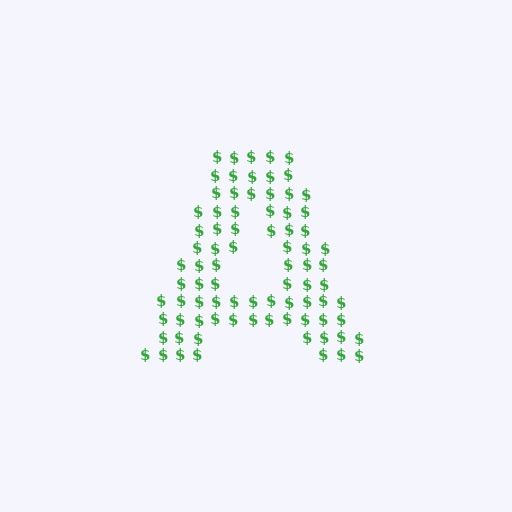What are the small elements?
The small elements are dollar signs.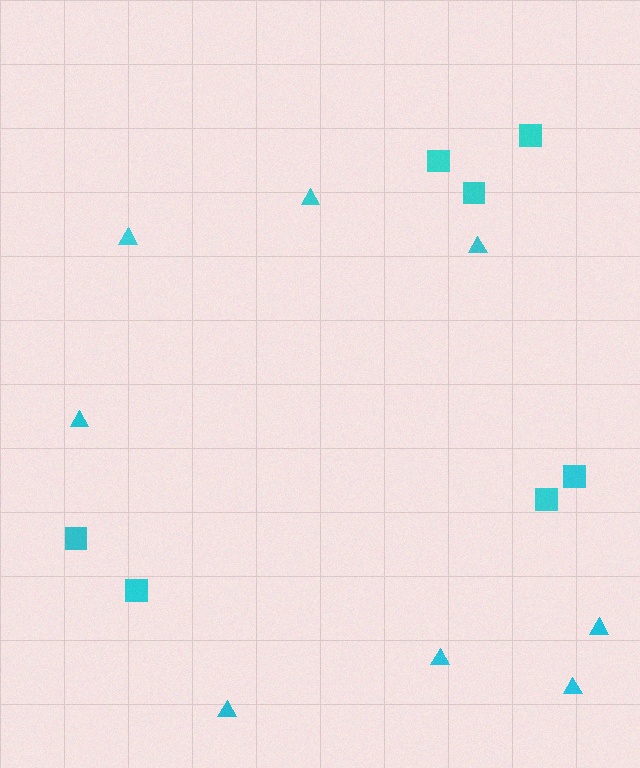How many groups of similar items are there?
There are 2 groups: one group of triangles (8) and one group of squares (7).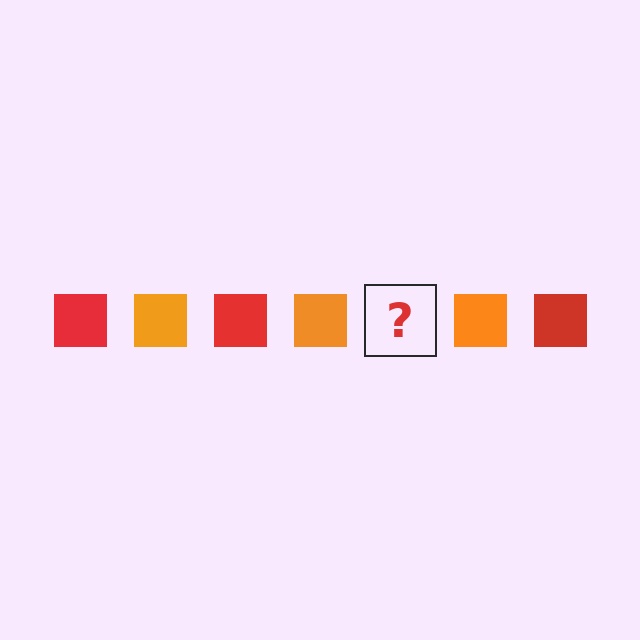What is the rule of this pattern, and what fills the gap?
The rule is that the pattern cycles through red, orange squares. The gap should be filled with a red square.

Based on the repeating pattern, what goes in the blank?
The blank should be a red square.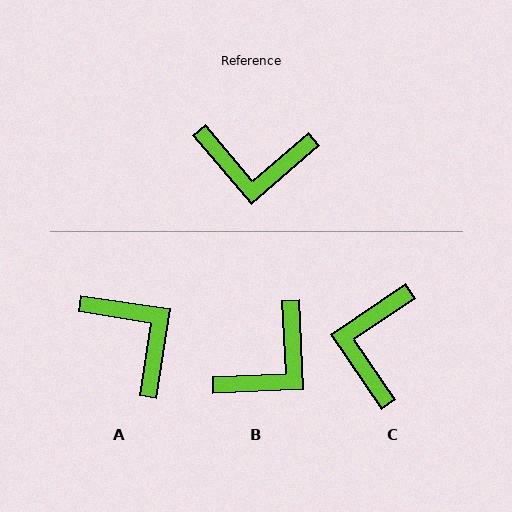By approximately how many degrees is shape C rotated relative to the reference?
Approximately 97 degrees clockwise.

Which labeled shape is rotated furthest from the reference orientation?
A, about 131 degrees away.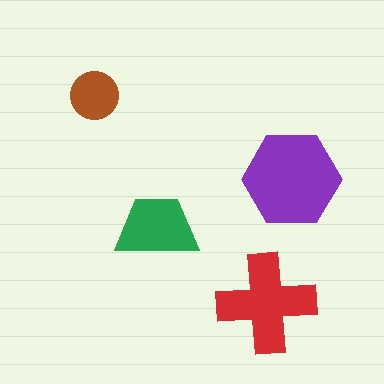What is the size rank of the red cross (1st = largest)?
2nd.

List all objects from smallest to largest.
The brown circle, the green trapezoid, the red cross, the purple hexagon.